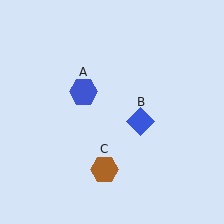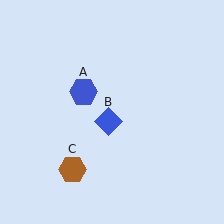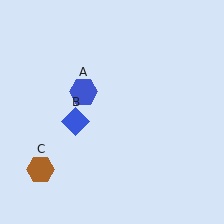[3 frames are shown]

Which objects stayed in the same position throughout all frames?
Blue hexagon (object A) remained stationary.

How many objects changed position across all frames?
2 objects changed position: blue diamond (object B), brown hexagon (object C).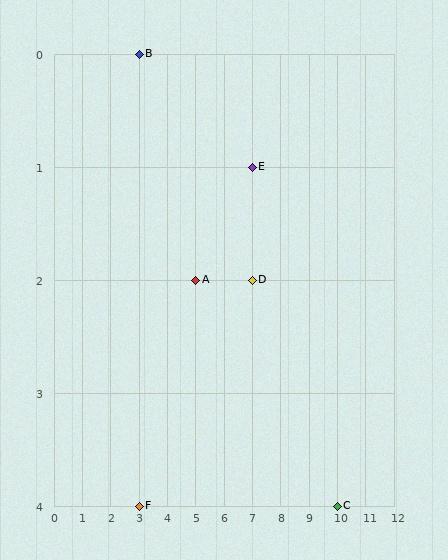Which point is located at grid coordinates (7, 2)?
Point D is at (7, 2).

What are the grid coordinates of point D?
Point D is at grid coordinates (7, 2).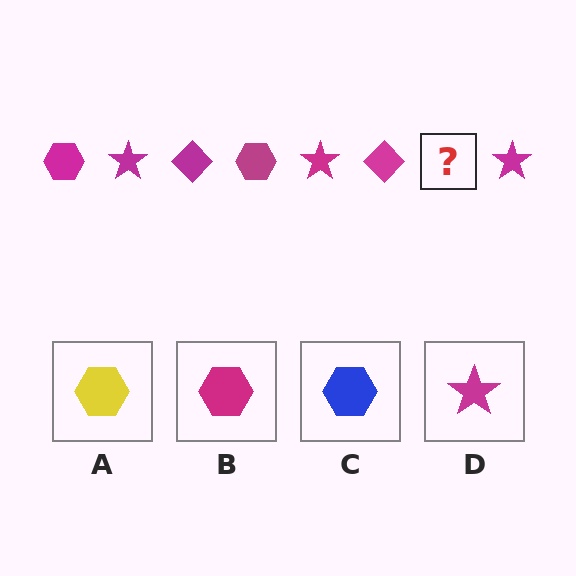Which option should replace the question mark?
Option B.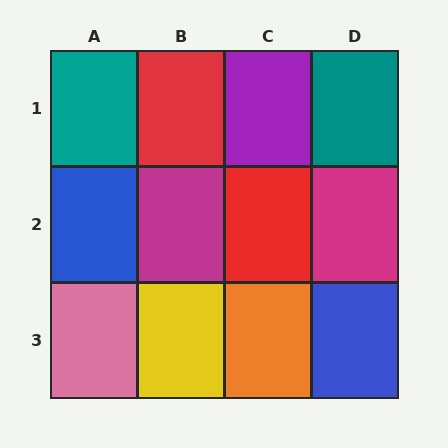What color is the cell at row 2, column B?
Magenta.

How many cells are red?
2 cells are red.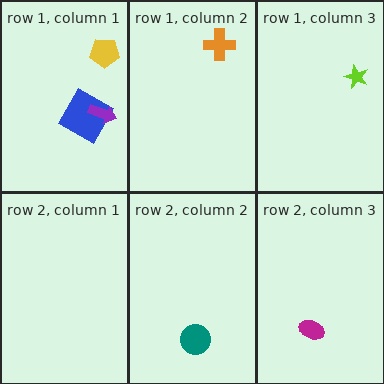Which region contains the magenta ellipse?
The row 2, column 3 region.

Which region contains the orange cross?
The row 1, column 2 region.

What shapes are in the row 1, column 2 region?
The orange cross.